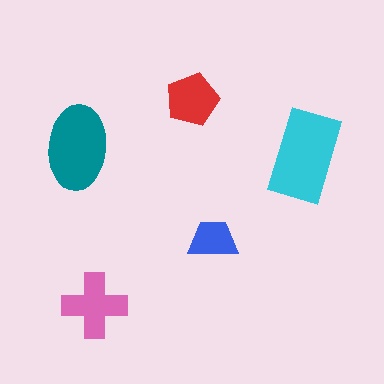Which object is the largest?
The cyan rectangle.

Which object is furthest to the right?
The cyan rectangle is rightmost.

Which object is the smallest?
The blue trapezoid.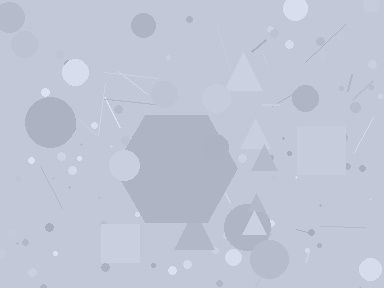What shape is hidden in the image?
A hexagon is hidden in the image.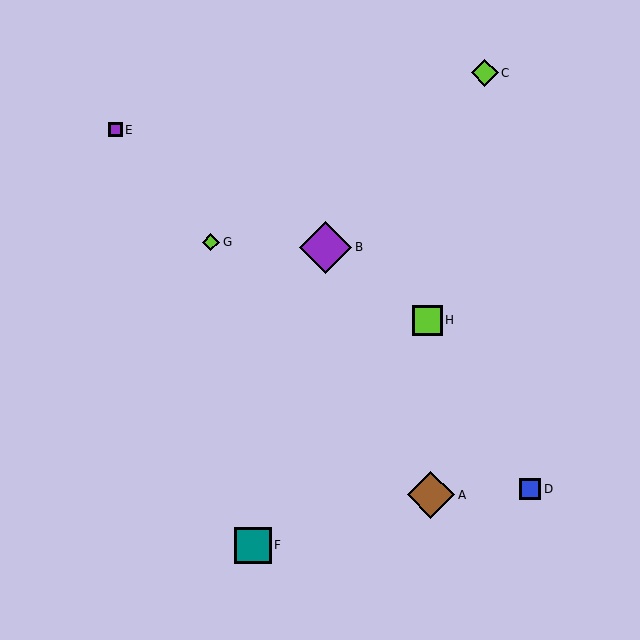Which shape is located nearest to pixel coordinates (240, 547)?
The teal square (labeled F) at (253, 545) is nearest to that location.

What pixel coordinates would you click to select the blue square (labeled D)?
Click at (530, 489) to select the blue square D.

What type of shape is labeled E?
Shape E is a purple square.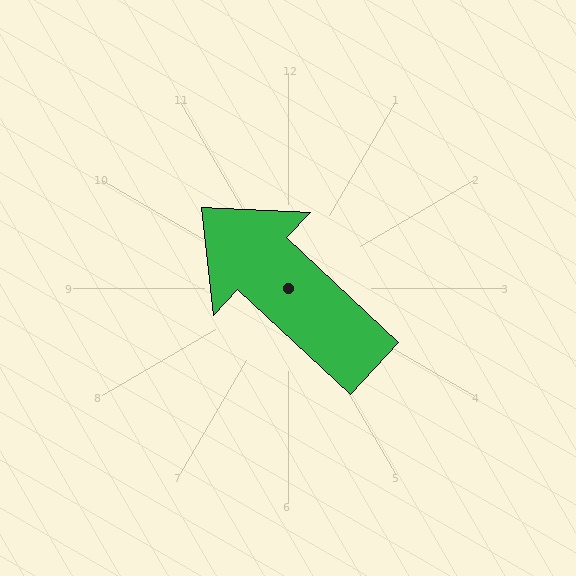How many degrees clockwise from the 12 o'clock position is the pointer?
Approximately 313 degrees.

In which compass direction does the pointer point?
Northwest.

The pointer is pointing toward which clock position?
Roughly 10 o'clock.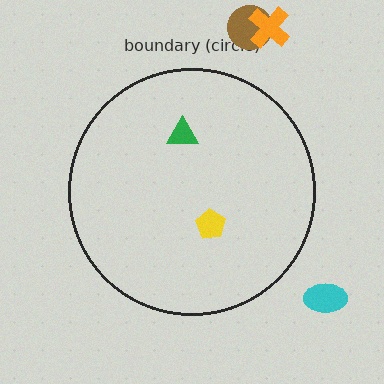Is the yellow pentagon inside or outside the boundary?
Inside.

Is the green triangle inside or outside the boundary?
Inside.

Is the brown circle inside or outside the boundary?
Outside.